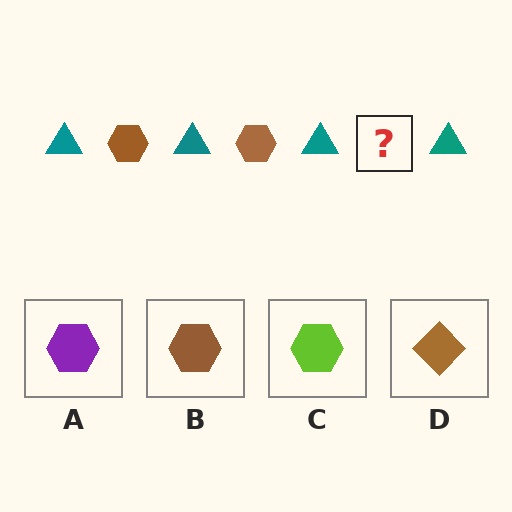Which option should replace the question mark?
Option B.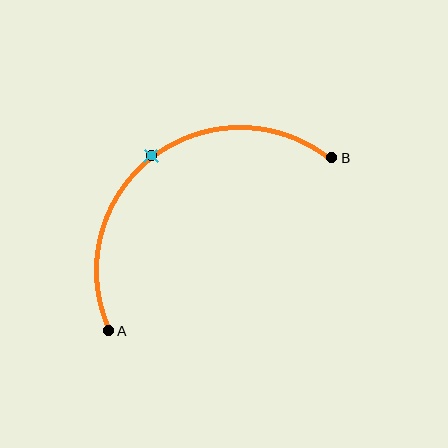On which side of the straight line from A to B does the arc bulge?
The arc bulges above and to the left of the straight line connecting A and B.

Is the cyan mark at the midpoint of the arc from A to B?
Yes. The cyan mark lies on the arc at equal arc-length from both A and B — it is the arc midpoint.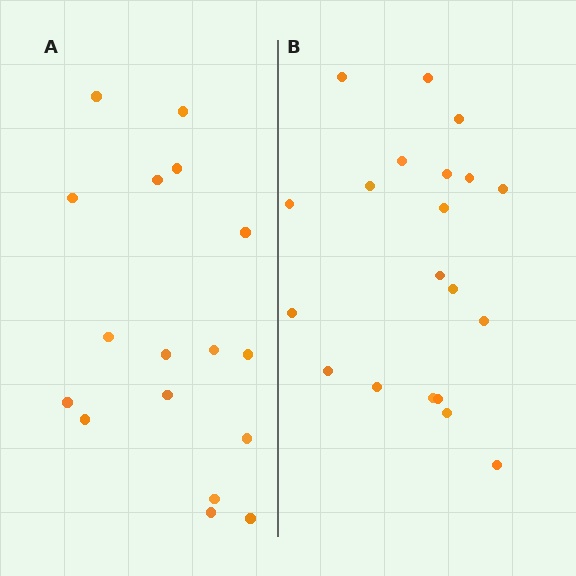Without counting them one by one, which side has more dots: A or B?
Region B (the right region) has more dots.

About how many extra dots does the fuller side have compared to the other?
Region B has just a few more — roughly 2 or 3 more dots than region A.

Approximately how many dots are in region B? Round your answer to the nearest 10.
About 20 dots.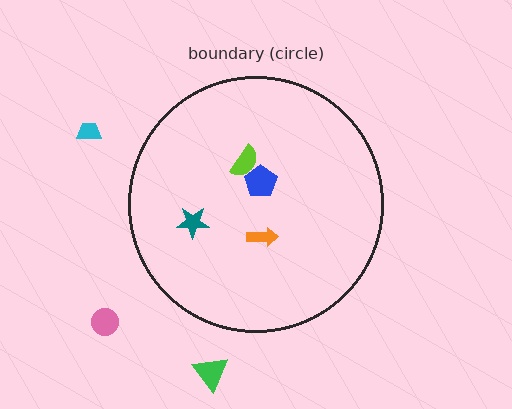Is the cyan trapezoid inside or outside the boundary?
Outside.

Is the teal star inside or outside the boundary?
Inside.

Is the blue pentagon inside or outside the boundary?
Inside.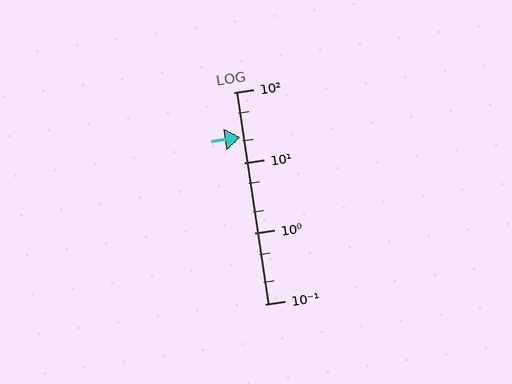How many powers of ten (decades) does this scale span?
The scale spans 3 decades, from 0.1 to 100.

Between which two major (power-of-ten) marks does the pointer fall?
The pointer is between 10 and 100.